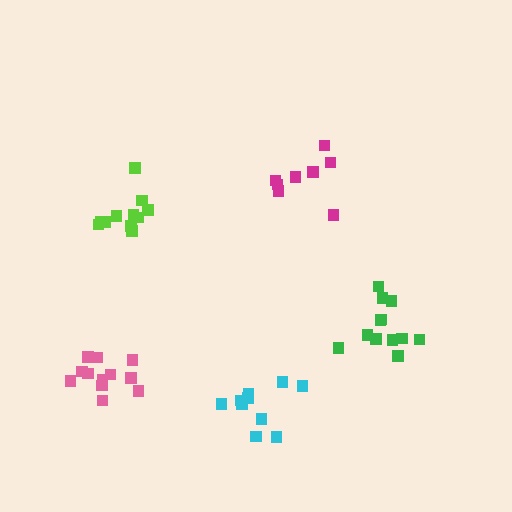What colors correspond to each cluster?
The clusters are colored: magenta, green, cyan, lime, pink.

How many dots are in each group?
Group 1: 8 dots, Group 2: 12 dots, Group 3: 10 dots, Group 4: 12 dots, Group 5: 12 dots (54 total).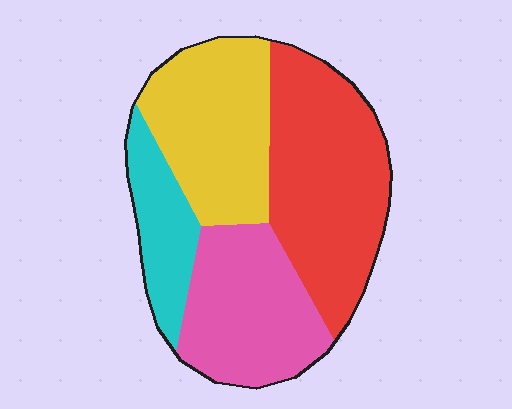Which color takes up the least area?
Cyan, at roughly 15%.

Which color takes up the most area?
Red, at roughly 35%.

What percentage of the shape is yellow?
Yellow covers roughly 25% of the shape.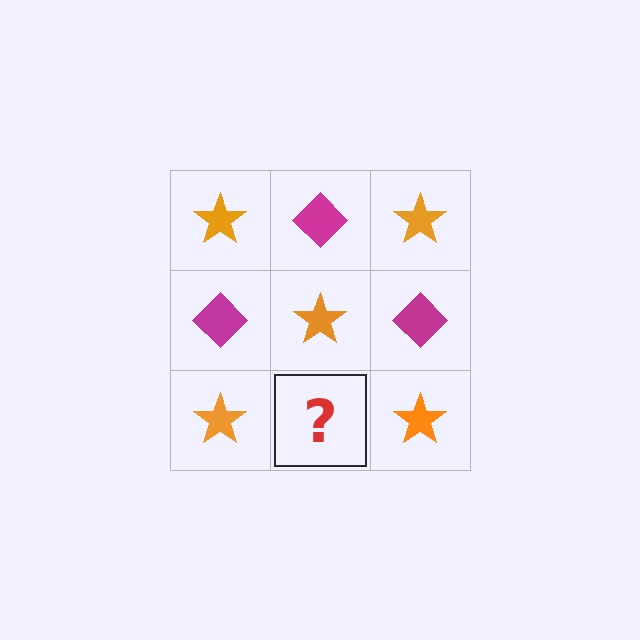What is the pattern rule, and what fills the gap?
The rule is that it alternates orange star and magenta diamond in a checkerboard pattern. The gap should be filled with a magenta diamond.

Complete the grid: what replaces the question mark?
The question mark should be replaced with a magenta diamond.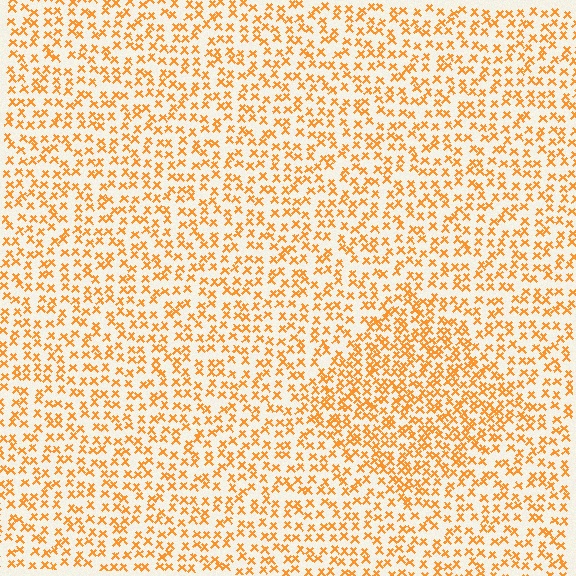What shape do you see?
I see a diamond.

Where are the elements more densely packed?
The elements are more densely packed inside the diamond boundary.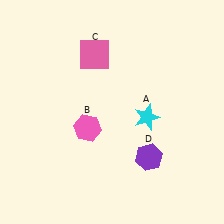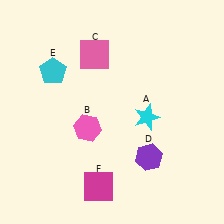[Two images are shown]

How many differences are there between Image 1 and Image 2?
There are 2 differences between the two images.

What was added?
A cyan pentagon (E), a magenta square (F) were added in Image 2.